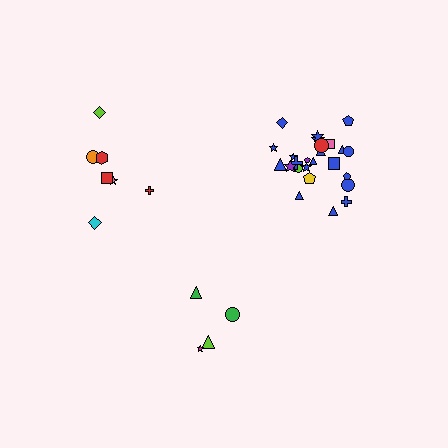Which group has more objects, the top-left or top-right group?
The top-right group.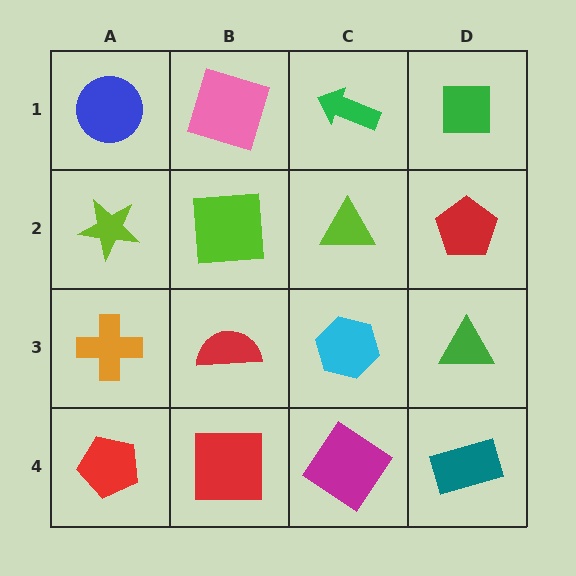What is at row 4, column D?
A teal rectangle.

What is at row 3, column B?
A red semicircle.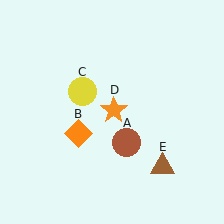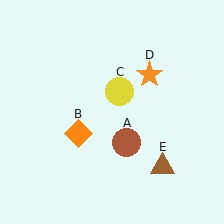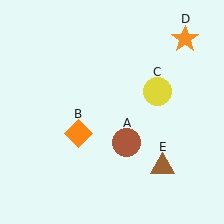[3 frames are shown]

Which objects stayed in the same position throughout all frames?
Brown circle (object A) and orange diamond (object B) and brown triangle (object E) remained stationary.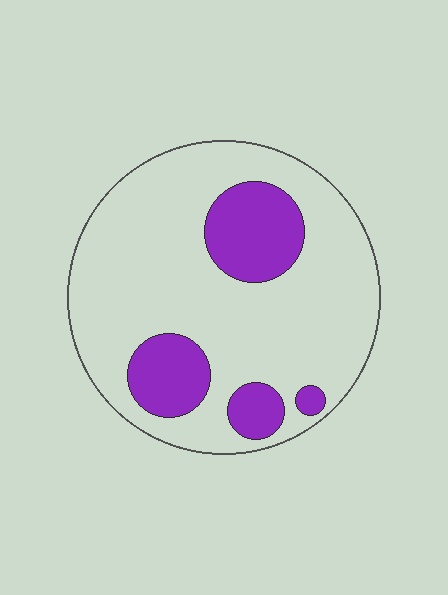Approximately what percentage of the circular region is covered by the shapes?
Approximately 20%.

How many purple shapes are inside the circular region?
4.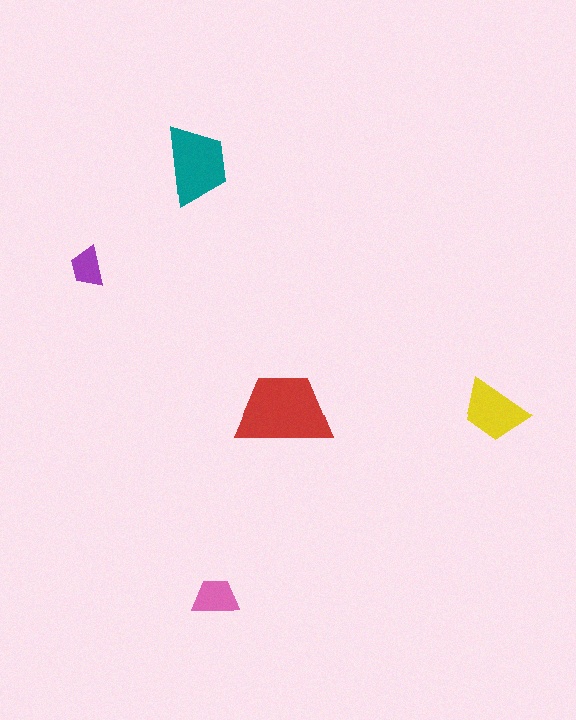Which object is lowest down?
The pink trapezoid is bottommost.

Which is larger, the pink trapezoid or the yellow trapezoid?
The yellow one.